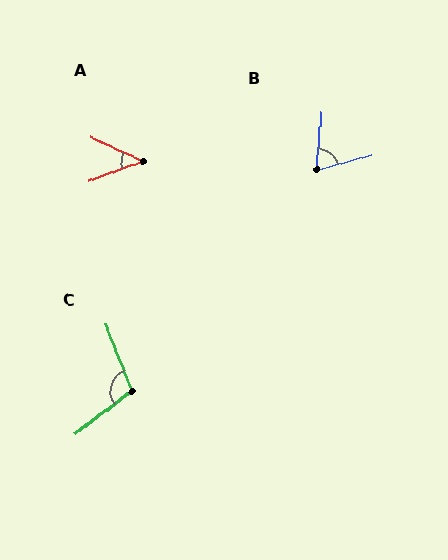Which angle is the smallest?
A, at approximately 44 degrees.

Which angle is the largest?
C, at approximately 106 degrees.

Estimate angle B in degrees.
Approximately 69 degrees.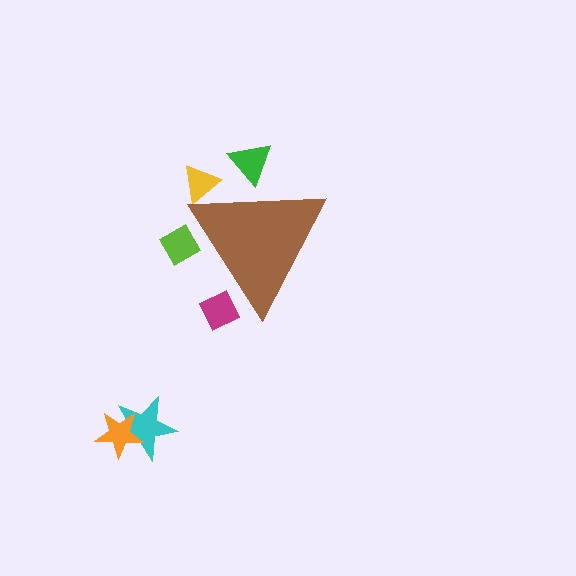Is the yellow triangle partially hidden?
Yes, the yellow triangle is partially hidden behind the brown triangle.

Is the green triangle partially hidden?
Yes, the green triangle is partially hidden behind the brown triangle.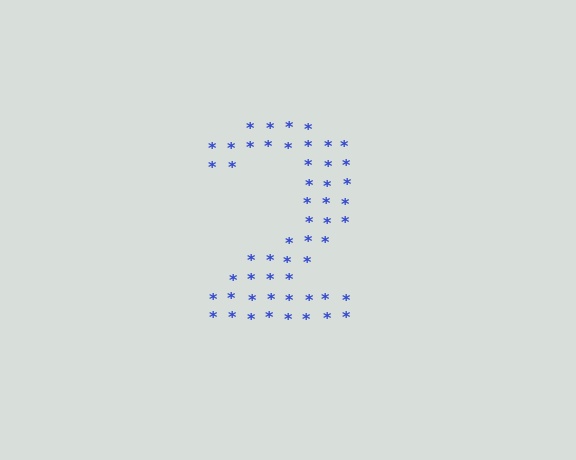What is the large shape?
The large shape is the digit 2.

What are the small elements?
The small elements are asterisks.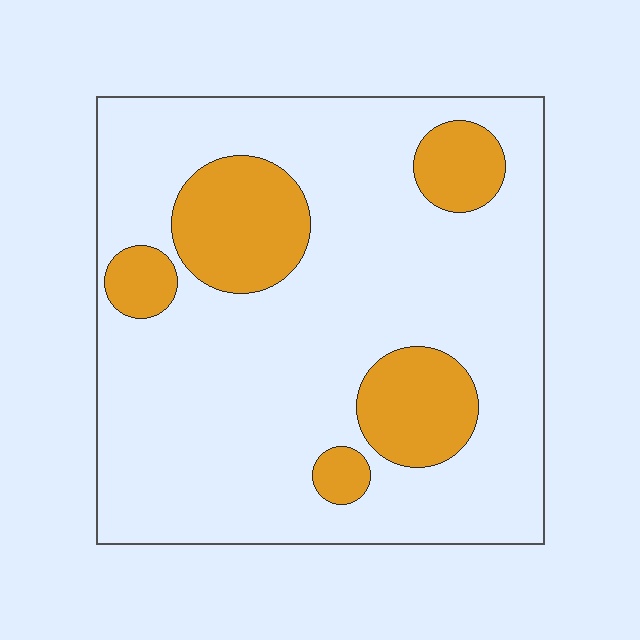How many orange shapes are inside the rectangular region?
5.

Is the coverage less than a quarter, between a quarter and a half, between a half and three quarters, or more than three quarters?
Less than a quarter.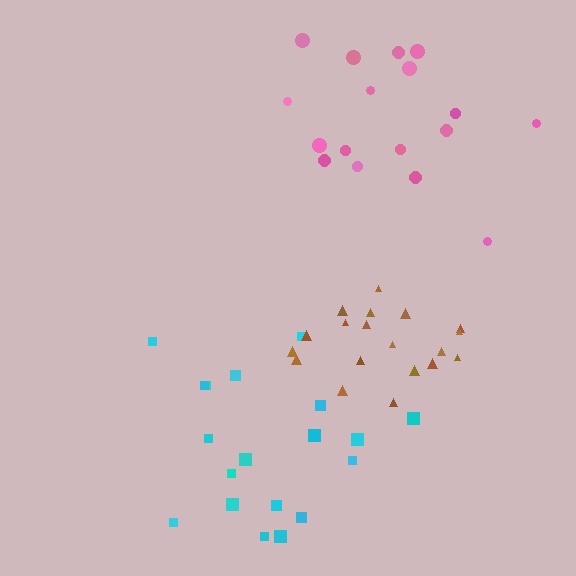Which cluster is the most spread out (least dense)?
Pink.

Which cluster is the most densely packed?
Brown.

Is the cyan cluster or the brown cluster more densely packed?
Brown.